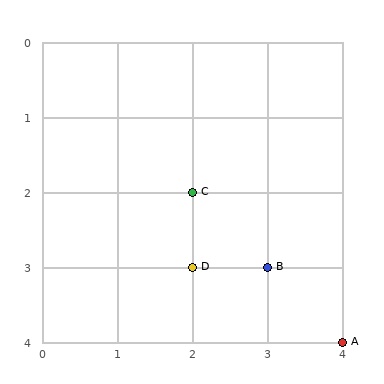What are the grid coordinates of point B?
Point B is at grid coordinates (3, 3).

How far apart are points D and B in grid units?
Points D and B are 1 column apart.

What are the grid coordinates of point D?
Point D is at grid coordinates (2, 3).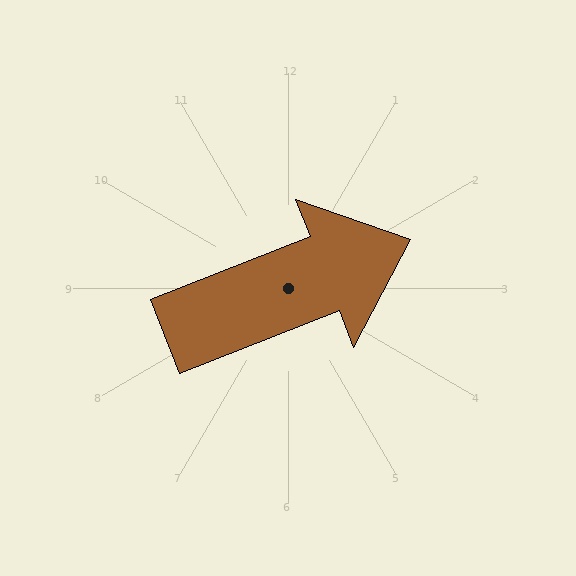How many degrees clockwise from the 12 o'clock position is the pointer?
Approximately 69 degrees.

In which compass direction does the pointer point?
East.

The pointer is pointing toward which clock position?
Roughly 2 o'clock.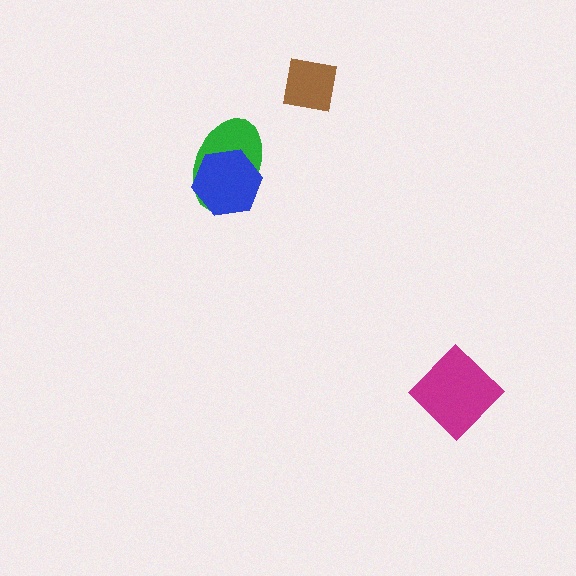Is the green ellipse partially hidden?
Yes, it is partially covered by another shape.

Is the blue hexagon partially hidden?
No, no other shape covers it.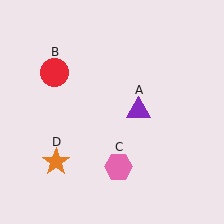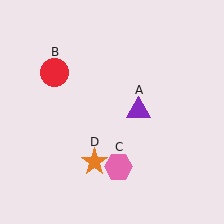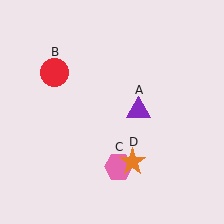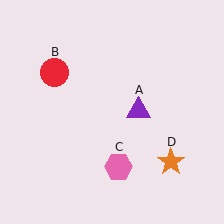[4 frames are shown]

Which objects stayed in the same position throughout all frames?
Purple triangle (object A) and red circle (object B) and pink hexagon (object C) remained stationary.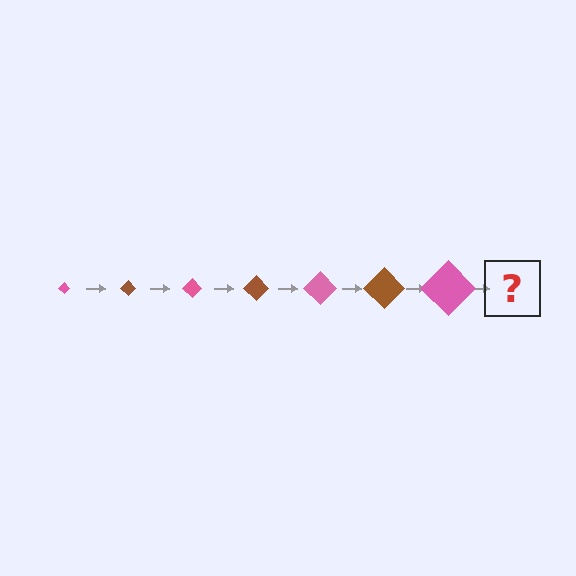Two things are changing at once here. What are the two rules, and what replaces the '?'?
The two rules are that the diamond grows larger each step and the color cycles through pink and brown. The '?' should be a brown diamond, larger than the previous one.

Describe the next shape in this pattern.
It should be a brown diamond, larger than the previous one.